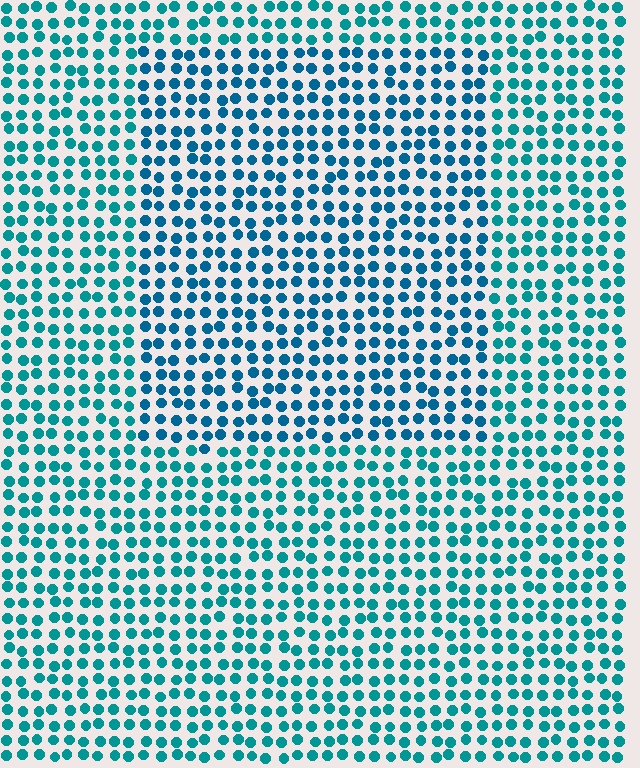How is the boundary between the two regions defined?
The boundary is defined purely by a slight shift in hue (about 20 degrees). Spacing, size, and orientation are identical on both sides.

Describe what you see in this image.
The image is filled with small teal elements in a uniform arrangement. A rectangle-shaped region is visible where the elements are tinted to a slightly different hue, forming a subtle color boundary.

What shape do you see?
I see a rectangle.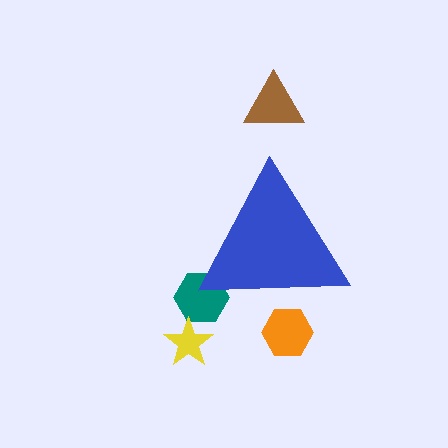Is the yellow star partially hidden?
No, the yellow star is fully visible.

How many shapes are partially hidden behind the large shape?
2 shapes are partially hidden.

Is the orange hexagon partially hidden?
Yes, the orange hexagon is partially hidden behind the blue triangle.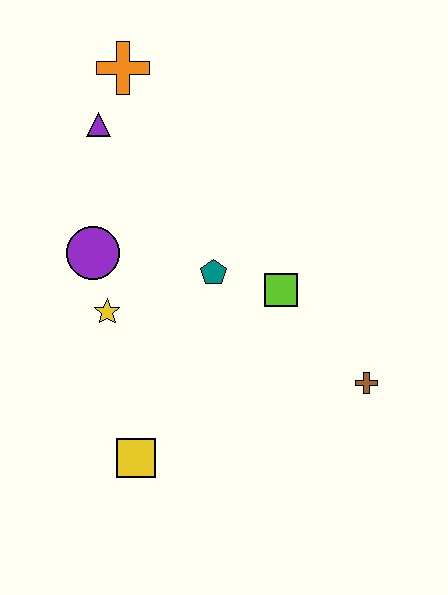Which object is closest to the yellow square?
The yellow star is closest to the yellow square.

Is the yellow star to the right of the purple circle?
Yes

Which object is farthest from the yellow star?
The brown cross is farthest from the yellow star.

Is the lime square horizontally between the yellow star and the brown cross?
Yes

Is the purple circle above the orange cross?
No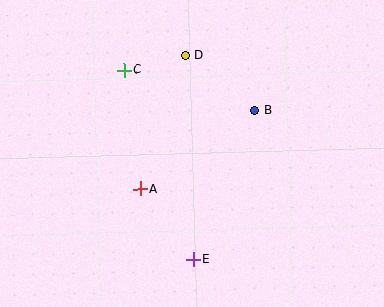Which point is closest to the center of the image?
Point A at (140, 189) is closest to the center.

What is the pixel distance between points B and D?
The distance between B and D is 88 pixels.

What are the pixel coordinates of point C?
Point C is at (124, 70).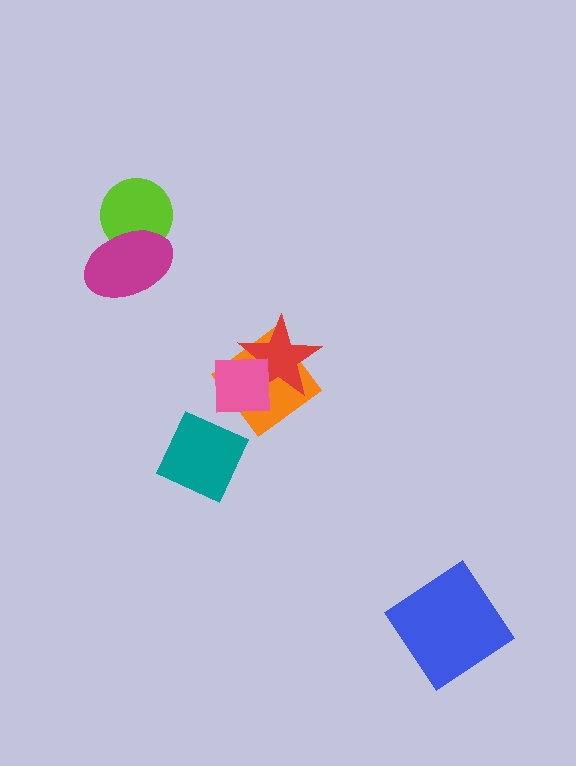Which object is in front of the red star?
The pink square is in front of the red star.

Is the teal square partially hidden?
No, no other shape covers it.